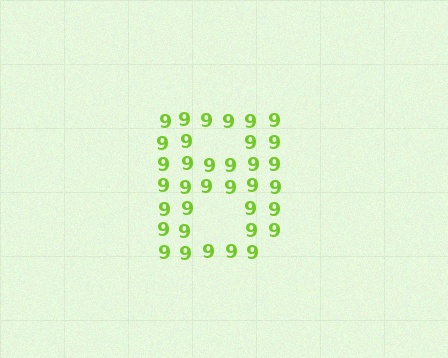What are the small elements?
The small elements are digit 9's.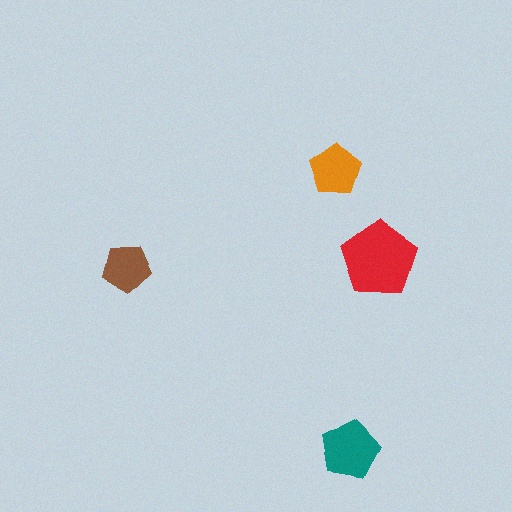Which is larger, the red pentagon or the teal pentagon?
The red one.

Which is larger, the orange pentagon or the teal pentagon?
The teal one.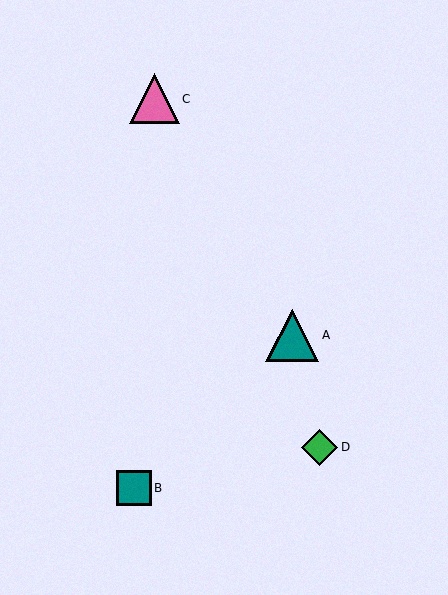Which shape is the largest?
The teal triangle (labeled A) is the largest.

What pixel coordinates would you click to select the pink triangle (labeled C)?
Click at (154, 99) to select the pink triangle C.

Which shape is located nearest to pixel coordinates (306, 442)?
The green diamond (labeled D) at (319, 447) is nearest to that location.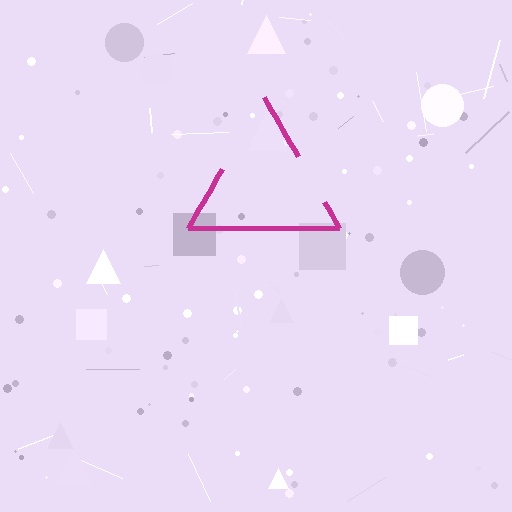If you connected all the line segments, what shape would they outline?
They would outline a triangle.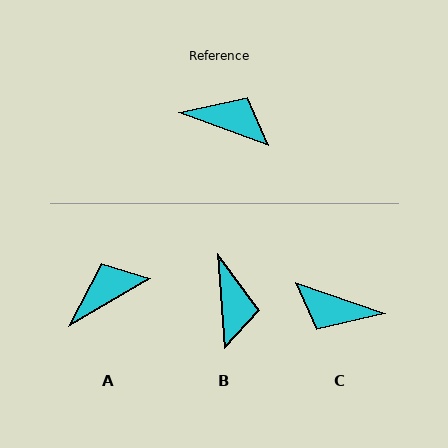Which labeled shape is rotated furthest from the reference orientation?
C, about 179 degrees away.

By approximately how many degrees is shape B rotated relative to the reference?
Approximately 66 degrees clockwise.